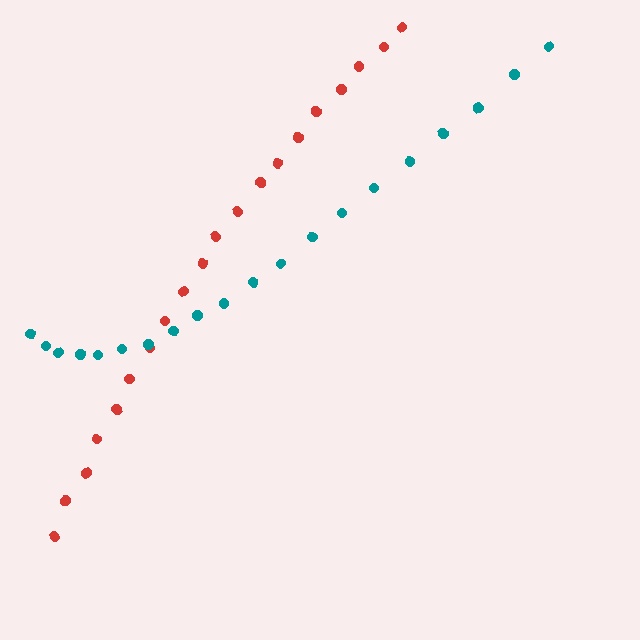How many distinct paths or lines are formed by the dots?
There are 2 distinct paths.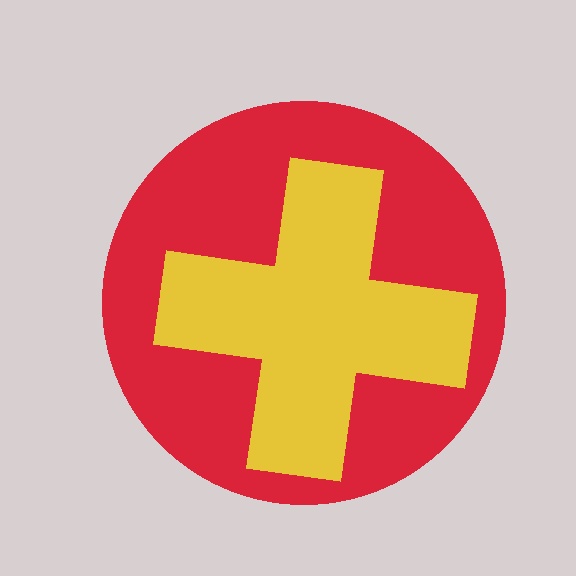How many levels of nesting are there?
2.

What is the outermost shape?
The red circle.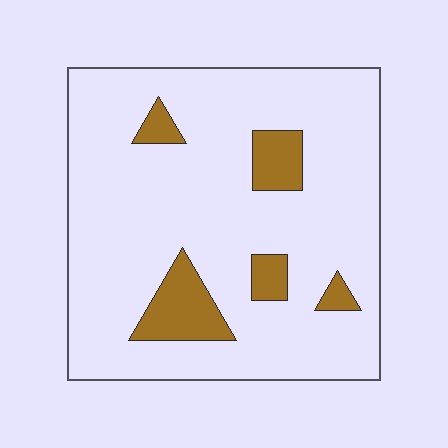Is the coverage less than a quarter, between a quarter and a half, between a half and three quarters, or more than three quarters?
Less than a quarter.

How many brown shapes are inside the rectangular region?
5.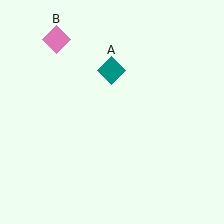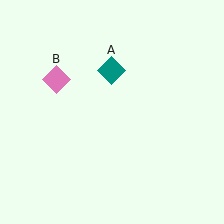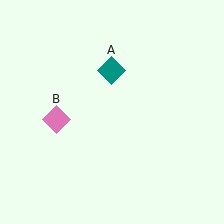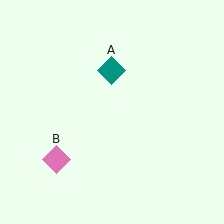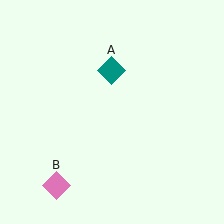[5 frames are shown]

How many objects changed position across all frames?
1 object changed position: pink diamond (object B).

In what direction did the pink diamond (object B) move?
The pink diamond (object B) moved down.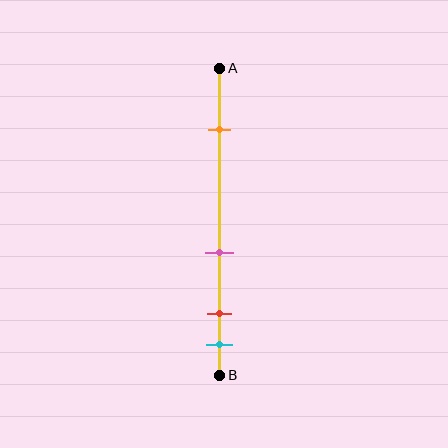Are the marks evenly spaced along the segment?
No, the marks are not evenly spaced.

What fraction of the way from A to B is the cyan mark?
The cyan mark is approximately 90% (0.9) of the way from A to B.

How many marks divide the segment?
There are 4 marks dividing the segment.